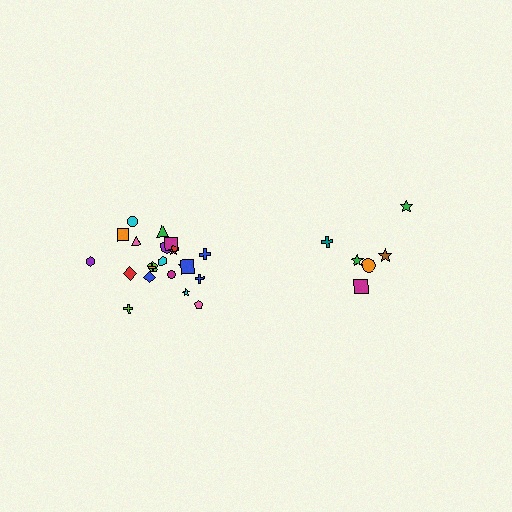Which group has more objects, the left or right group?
The left group.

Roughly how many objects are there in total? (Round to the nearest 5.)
Roughly 30 objects in total.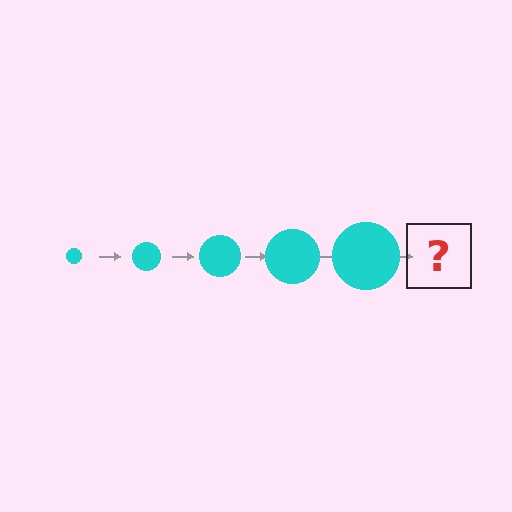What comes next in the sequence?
The next element should be a cyan circle, larger than the previous one.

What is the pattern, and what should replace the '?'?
The pattern is that the circle gets progressively larger each step. The '?' should be a cyan circle, larger than the previous one.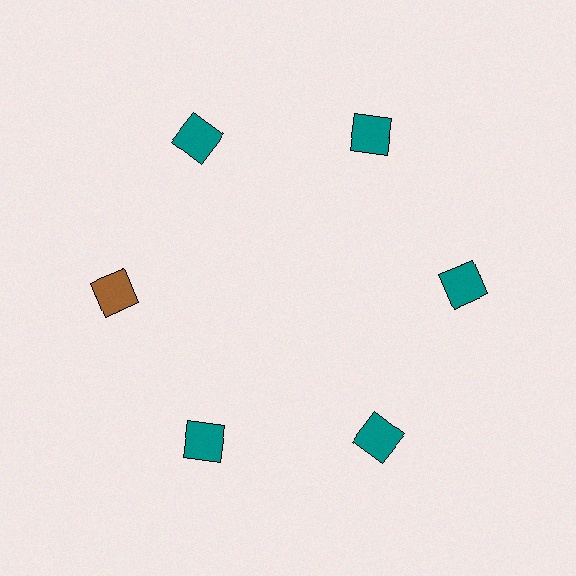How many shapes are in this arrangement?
There are 6 shapes arranged in a ring pattern.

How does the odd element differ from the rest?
It has a different color: brown instead of teal.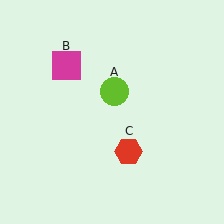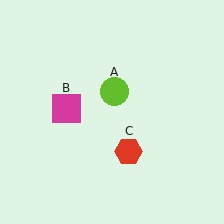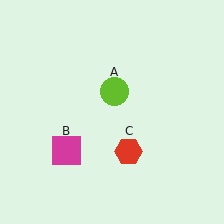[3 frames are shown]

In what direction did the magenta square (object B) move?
The magenta square (object B) moved down.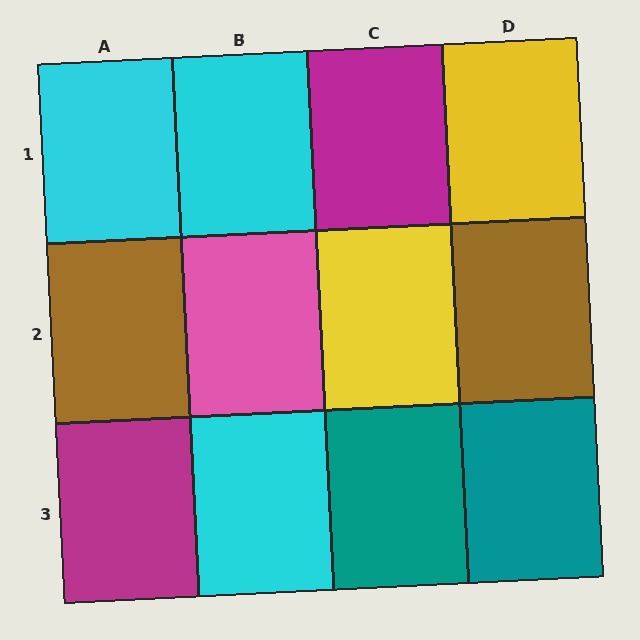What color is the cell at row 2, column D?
Brown.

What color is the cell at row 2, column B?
Pink.